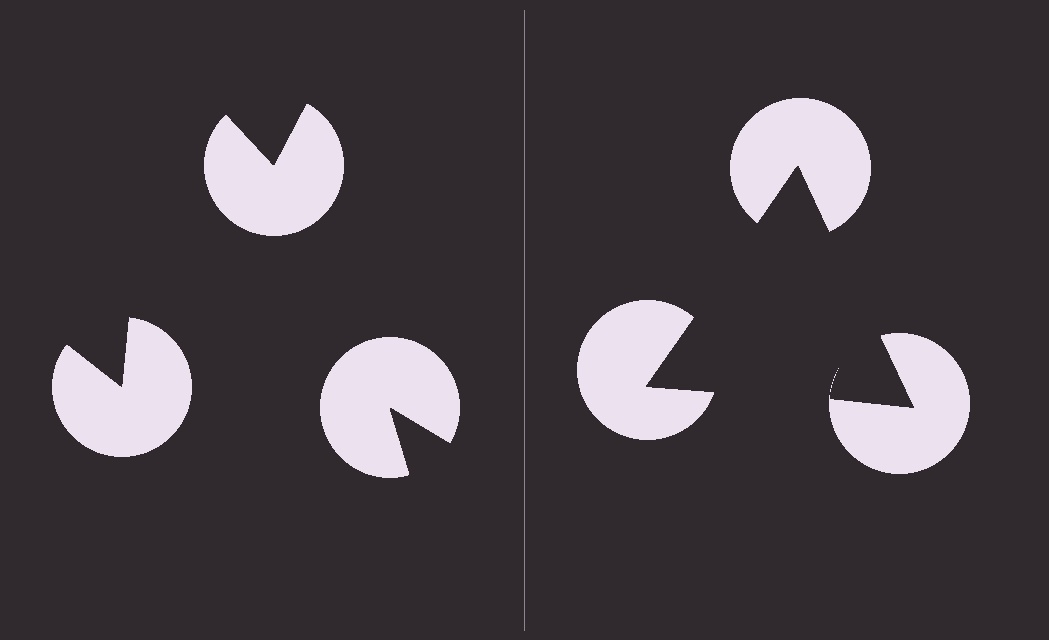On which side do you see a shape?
An illusory triangle appears on the right side. On the left side the wedge cuts are rotated, so no coherent shape forms.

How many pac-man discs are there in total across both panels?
6 — 3 on each side.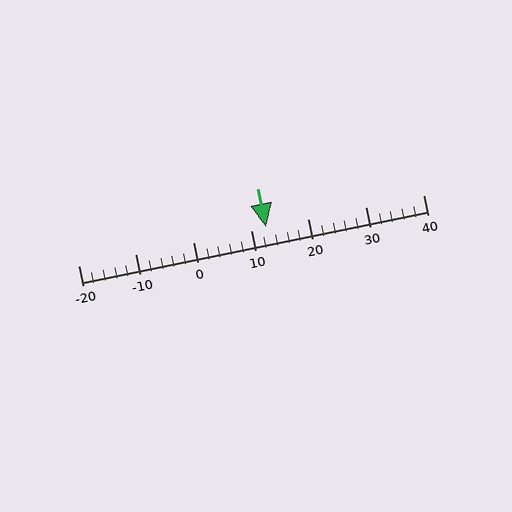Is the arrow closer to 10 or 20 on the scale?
The arrow is closer to 10.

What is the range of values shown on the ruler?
The ruler shows values from -20 to 40.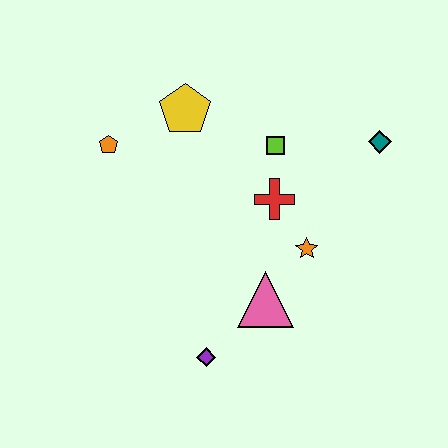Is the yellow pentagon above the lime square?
Yes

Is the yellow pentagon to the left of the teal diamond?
Yes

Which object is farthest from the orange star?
The orange pentagon is farthest from the orange star.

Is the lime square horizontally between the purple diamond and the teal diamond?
Yes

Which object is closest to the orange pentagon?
The yellow pentagon is closest to the orange pentagon.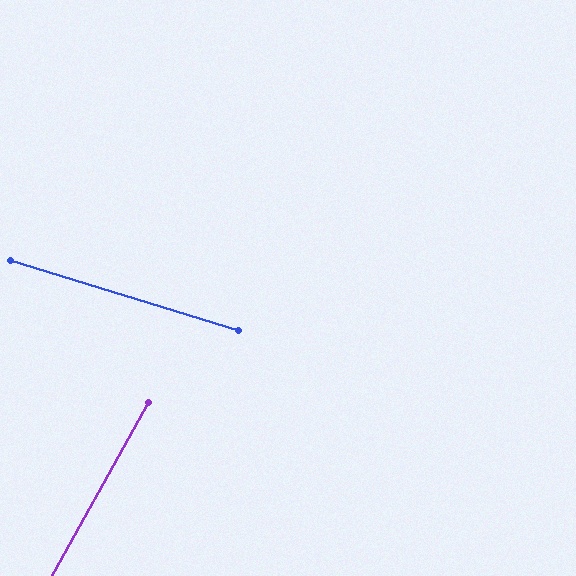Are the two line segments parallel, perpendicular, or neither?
Neither parallel nor perpendicular — they differ by about 78°.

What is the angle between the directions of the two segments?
Approximately 78 degrees.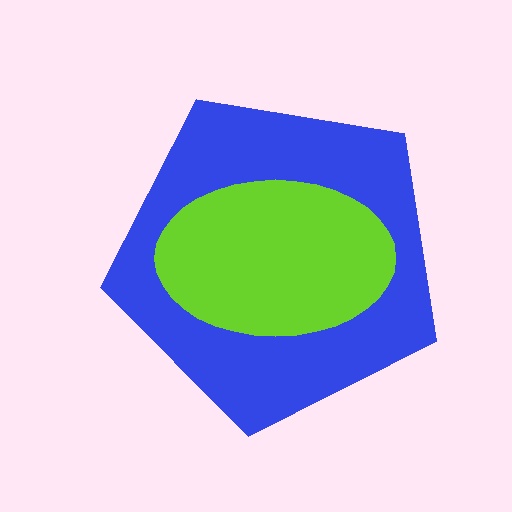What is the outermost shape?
The blue pentagon.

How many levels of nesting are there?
2.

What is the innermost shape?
The lime ellipse.